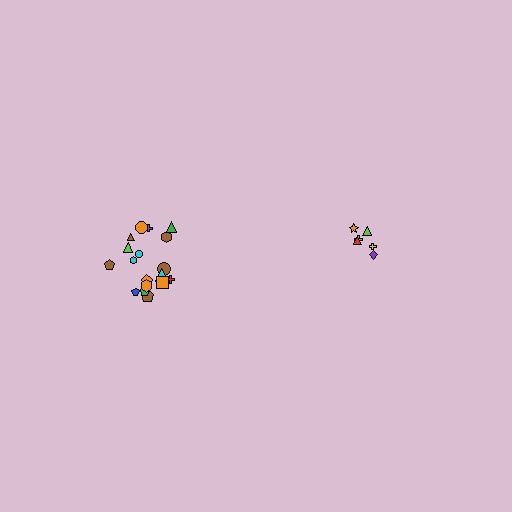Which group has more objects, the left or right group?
The left group.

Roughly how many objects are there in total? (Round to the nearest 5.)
Roughly 25 objects in total.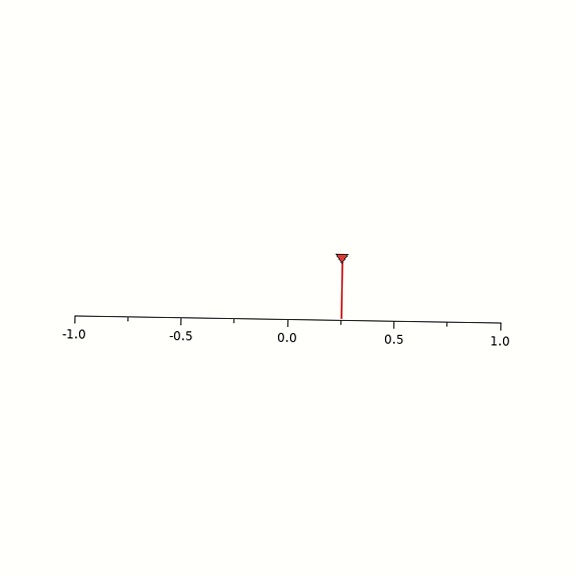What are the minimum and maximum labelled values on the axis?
The axis runs from -1.0 to 1.0.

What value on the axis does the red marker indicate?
The marker indicates approximately 0.25.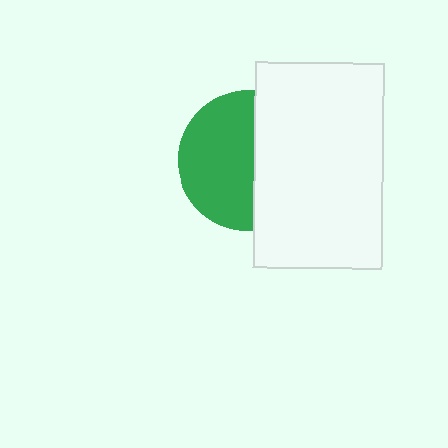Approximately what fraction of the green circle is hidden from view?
Roughly 45% of the green circle is hidden behind the white rectangle.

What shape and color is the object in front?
The object in front is a white rectangle.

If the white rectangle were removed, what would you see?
You would see the complete green circle.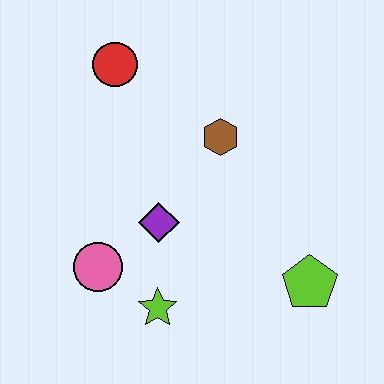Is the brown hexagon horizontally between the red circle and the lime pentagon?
Yes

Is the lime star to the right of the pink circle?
Yes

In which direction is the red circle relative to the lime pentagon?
The red circle is above the lime pentagon.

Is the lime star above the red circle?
No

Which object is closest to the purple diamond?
The pink circle is closest to the purple diamond.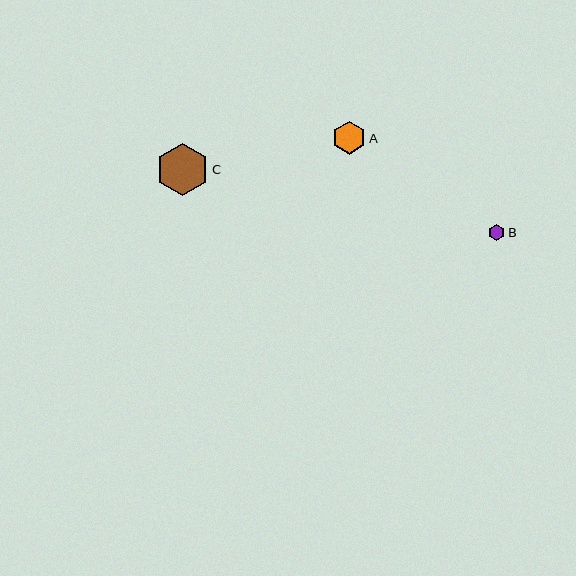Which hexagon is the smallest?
Hexagon B is the smallest with a size of approximately 16 pixels.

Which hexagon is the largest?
Hexagon C is the largest with a size of approximately 53 pixels.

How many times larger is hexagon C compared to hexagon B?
Hexagon C is approximately 3.2 times the size of hexagon B.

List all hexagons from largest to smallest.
From largest to smallest: C, A, B.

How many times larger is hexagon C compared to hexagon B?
Hexagon C is approximately 3.2 times the size of hexagon B.